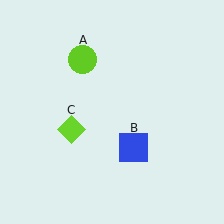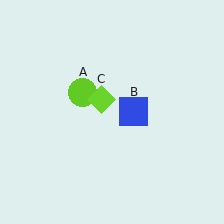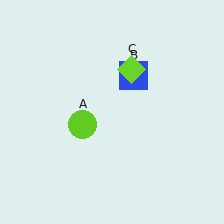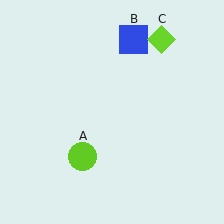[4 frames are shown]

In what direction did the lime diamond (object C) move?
The lime diamond (object C) moved up and to the right.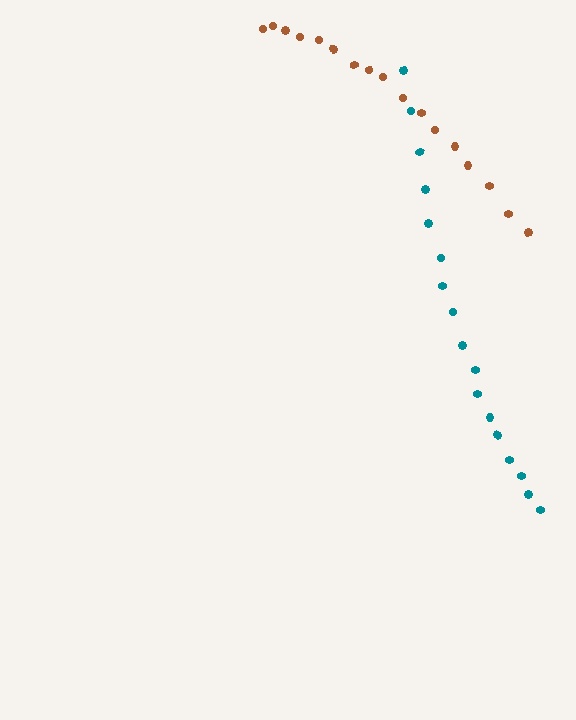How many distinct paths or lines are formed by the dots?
There are 2 distinct paths.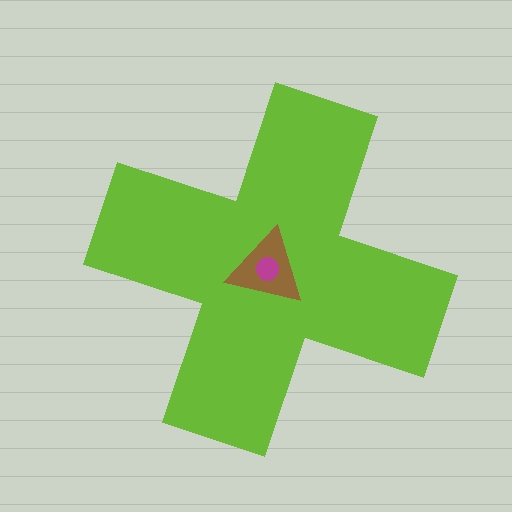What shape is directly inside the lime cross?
The brown triangle.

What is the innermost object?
The magenta circle.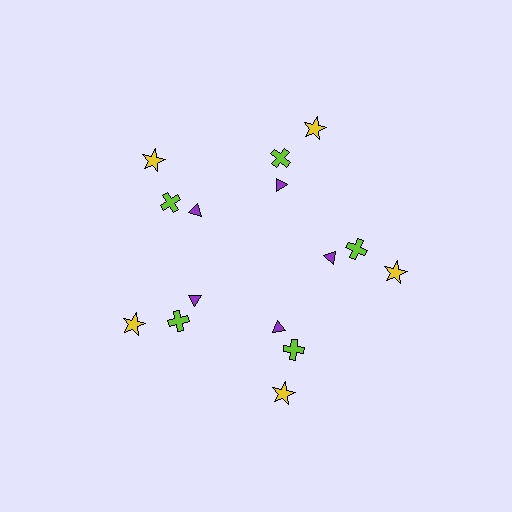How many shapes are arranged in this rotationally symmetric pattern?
There are 15 shapes, arranged in 5 groups of 3.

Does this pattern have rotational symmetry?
Yes, this pattern has 5-fold rotational symmetry. It looks the same after rotating 72 degrees around the center.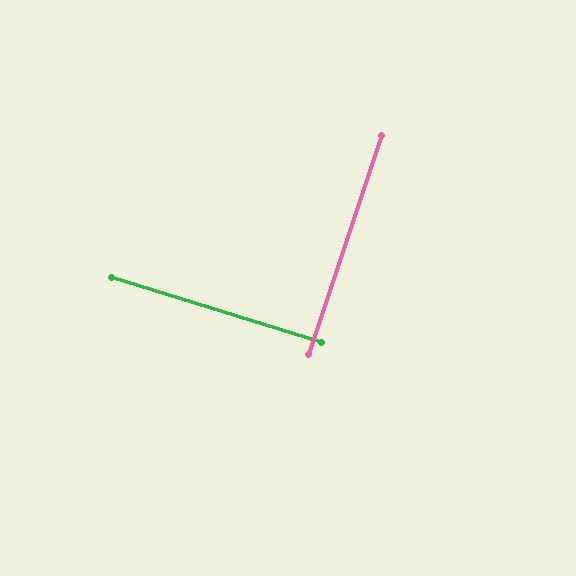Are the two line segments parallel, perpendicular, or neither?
Perpendicular — they meet at approximately 89°.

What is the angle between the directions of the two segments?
Approximately 89 degrees.